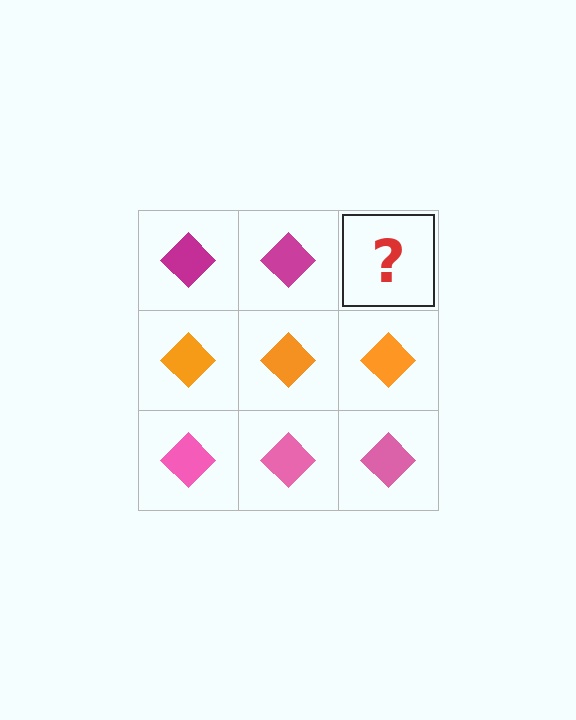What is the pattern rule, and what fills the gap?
The rule is that each row has a consistent color. The gap should be filled with a magenta diamond.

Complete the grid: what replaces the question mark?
The question mark should be replaced with a magenta diamond.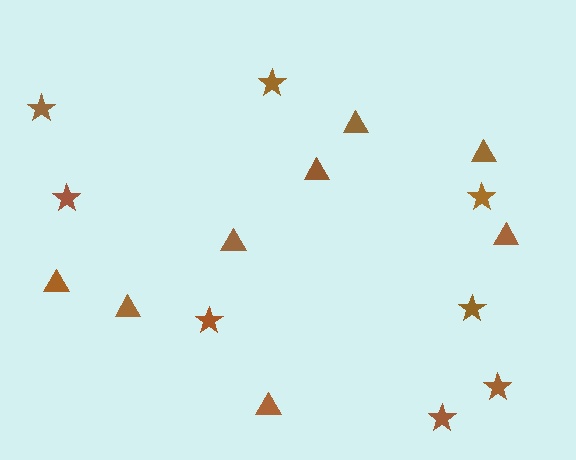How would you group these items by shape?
There are 2 groups: one group of stars (8) and one group of triangles (8).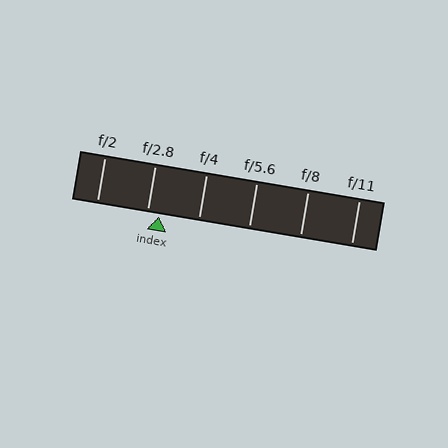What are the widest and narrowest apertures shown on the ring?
The widest aperture shown is f/2 and the narrowest is f/11.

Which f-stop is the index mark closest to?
The index mark is closest to f/2.8.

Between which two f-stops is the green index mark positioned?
The index mark is between f/2.8 and f/4.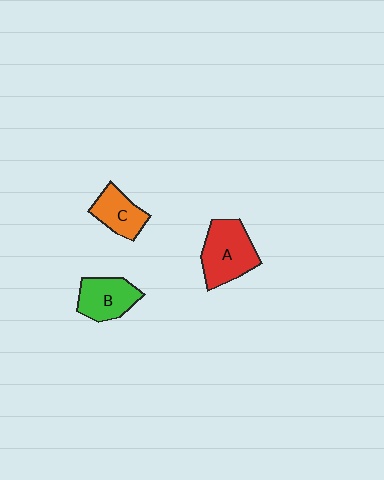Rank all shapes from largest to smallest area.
From largest to smallest: A (red), B (green), C (orange).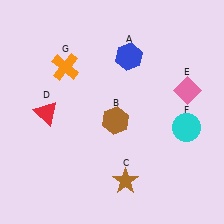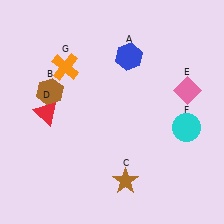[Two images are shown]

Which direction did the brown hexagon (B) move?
The brown hexagon (B) moved left.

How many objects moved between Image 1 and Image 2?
1 object moved between the two images.